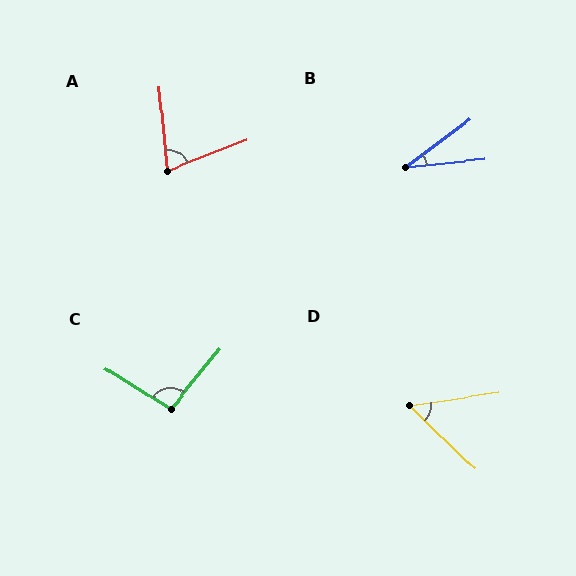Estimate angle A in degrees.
Approximately 74 degrees.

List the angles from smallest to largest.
B (31°), D (52°), A (74°), C (97°).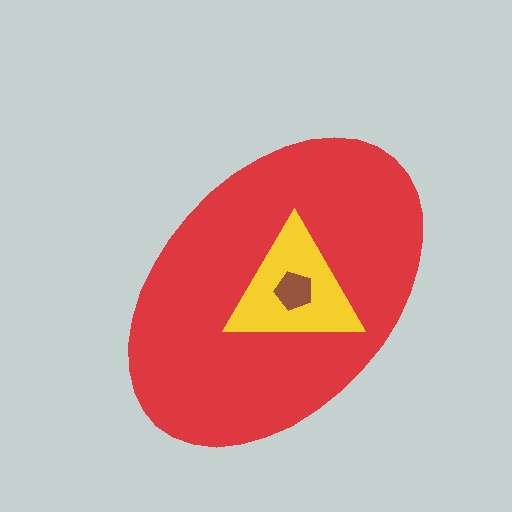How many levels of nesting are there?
3.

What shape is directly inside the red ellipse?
The yellow triangle.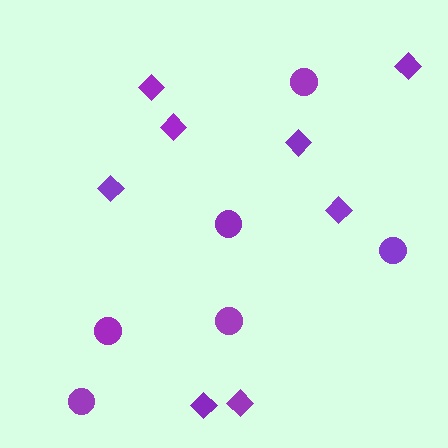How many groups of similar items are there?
There are 2 groups: one group of diamonds (8) and one group of circles (6).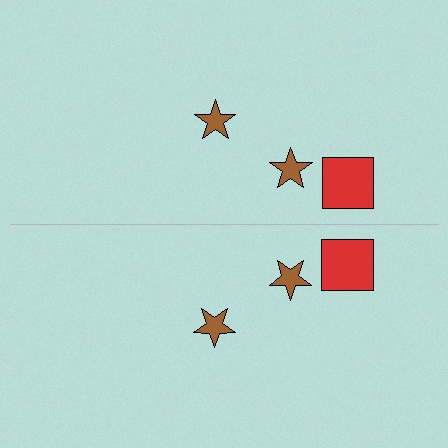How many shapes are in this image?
There are 6 shapes in this image.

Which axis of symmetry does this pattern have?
The pattern has a horizontal axis of symmetry running through the center of the image.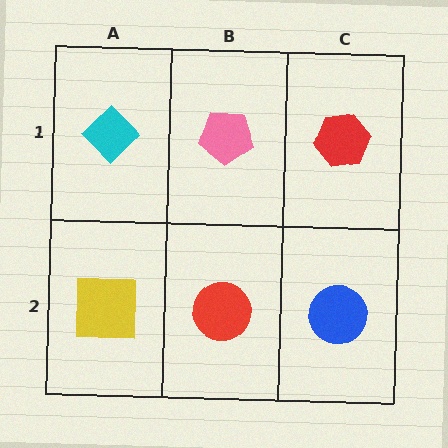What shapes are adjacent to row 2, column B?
A pink pentagon (row 1, column B), a yellow square (row 2, column A), a blue circle (row 2, column C).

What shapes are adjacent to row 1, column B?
A red circle (row 2, column B), a cyan diamond (row 1, column A), a red hexagon (row 1, column C).